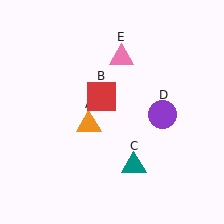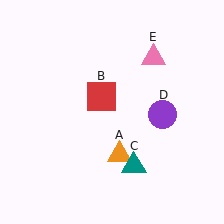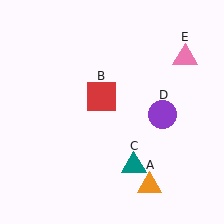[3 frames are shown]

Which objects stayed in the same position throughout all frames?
Red square (object B) and teal triangle (object C) and purple circle (object D) remained stationary.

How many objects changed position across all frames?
2 objects changed position: orange triangle (object A), pink triangle (object E).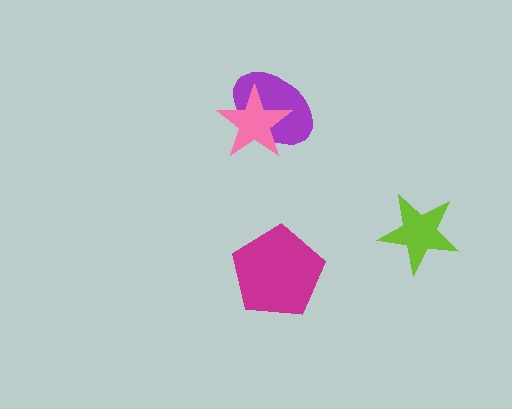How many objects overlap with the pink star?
1 object overlaps with the pink star.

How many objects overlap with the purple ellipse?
1 object overlaps with the purple ellipse.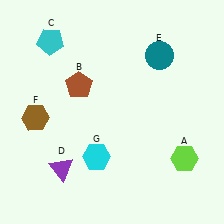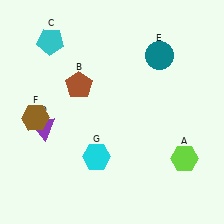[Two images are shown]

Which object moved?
The purple triangle (D) moved up.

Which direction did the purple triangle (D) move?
The purple triangle (D) moved up.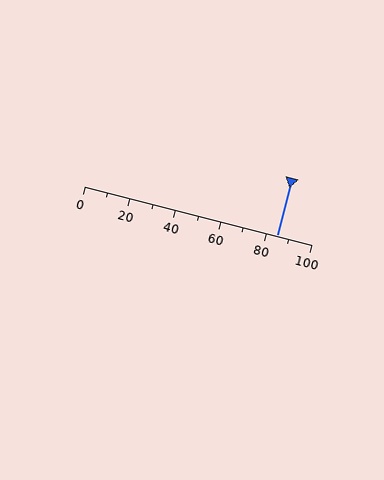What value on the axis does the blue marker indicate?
The marker indicates approximately 85.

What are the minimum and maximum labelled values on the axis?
The axis runs from 0 to 100.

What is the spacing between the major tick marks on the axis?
The major ticks are spaced 20 apart.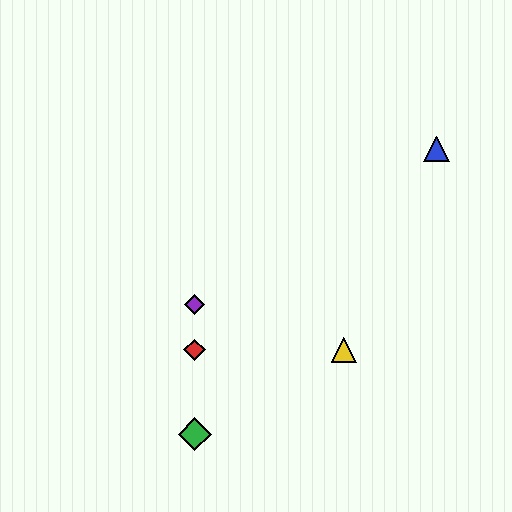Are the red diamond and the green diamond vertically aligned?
Yes, both are at x≈195.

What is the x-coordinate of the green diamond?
The green diamond is at x≈195.